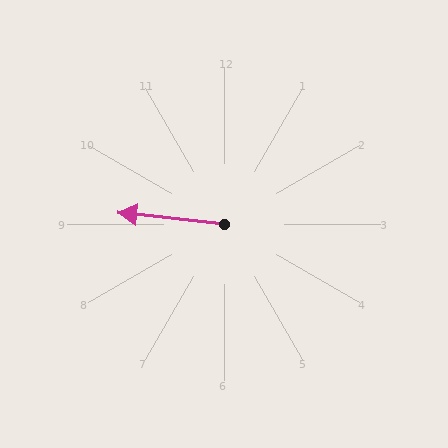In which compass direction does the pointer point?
West.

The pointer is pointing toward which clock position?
Roughly 9 o'clock.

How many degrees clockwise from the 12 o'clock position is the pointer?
Approximately 276 degrees.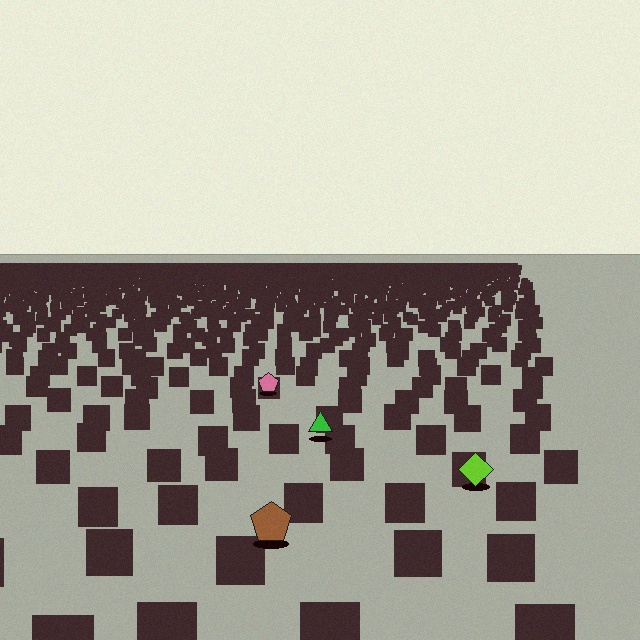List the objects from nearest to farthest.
From nearest to farthest: the brown pentagon, the lime diamond, the green triangle, the pink pentagon.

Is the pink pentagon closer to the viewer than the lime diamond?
No. The lime diamond is closer — you can tell from the texture gradient: the ground texture is coarser near it.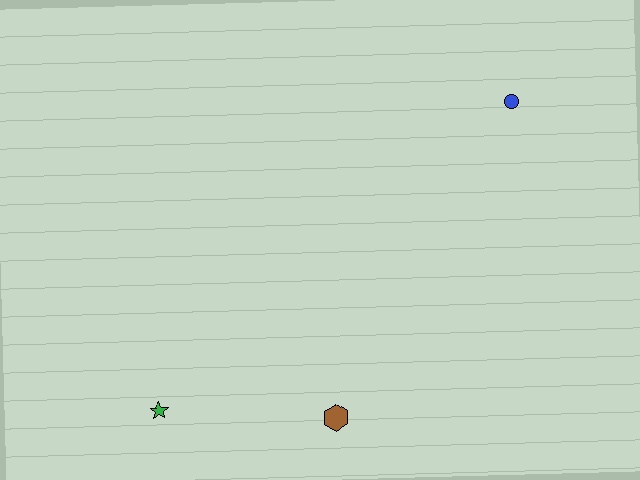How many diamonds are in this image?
There are no diamonds.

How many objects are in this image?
There are 3 objects.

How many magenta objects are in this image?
There are no magenta objects.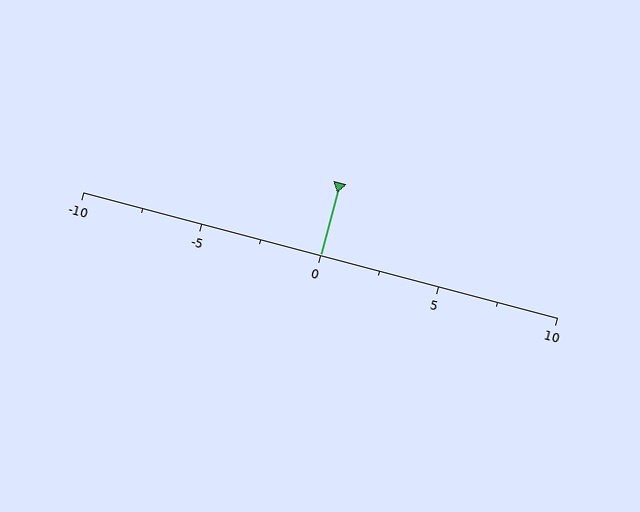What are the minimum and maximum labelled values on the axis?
The axis runs from -10 to 10.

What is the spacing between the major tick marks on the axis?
The major ticks are spaced 5 apart.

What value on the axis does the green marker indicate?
The marker indicates approximately 0.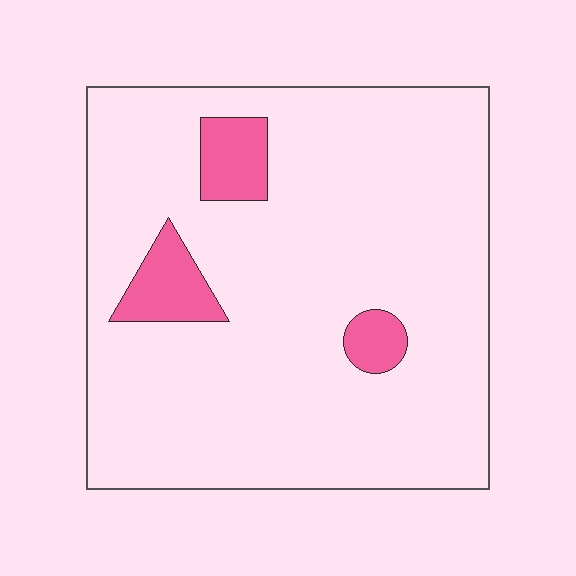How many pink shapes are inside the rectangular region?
3.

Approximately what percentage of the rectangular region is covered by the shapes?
Approximately 10%.